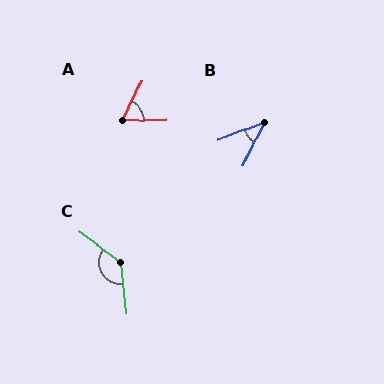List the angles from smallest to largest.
B (42°), A (62°), C (132°).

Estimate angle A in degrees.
Approximately 62 degrees.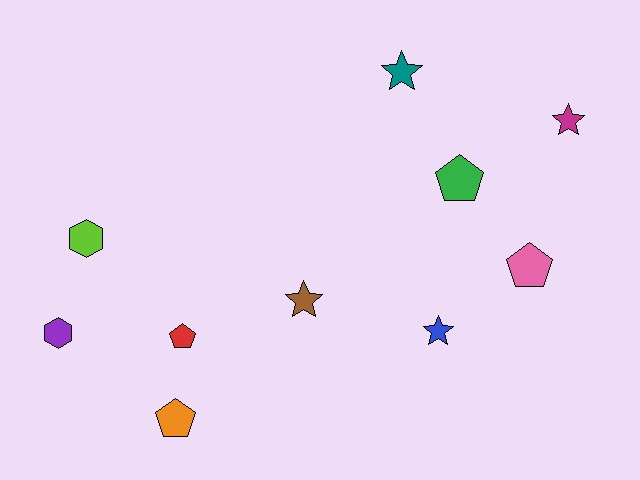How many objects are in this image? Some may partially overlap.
There are 10 objects.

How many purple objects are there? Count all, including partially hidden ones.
There is 1 purple object.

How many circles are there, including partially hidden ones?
There are no circles.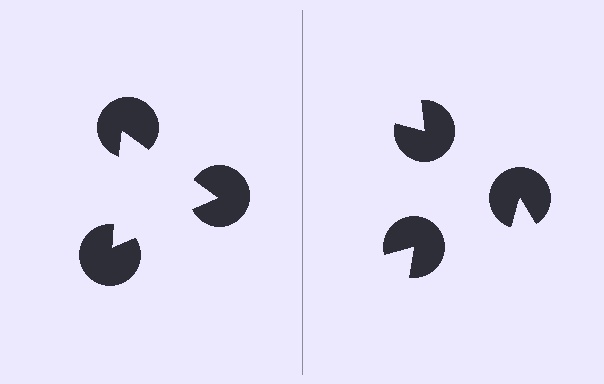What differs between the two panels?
The pac-man discs are positioned identically on both sides; only the wedge orientations differ. On the left they align to a triangle; on the right they are misaligned.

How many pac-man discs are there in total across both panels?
6 — 3 on each side.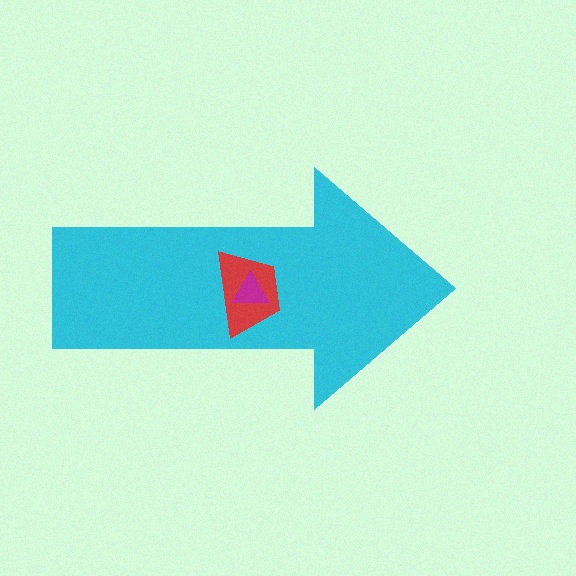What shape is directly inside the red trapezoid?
The magenta triangle.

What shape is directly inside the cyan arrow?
The red trapezoid.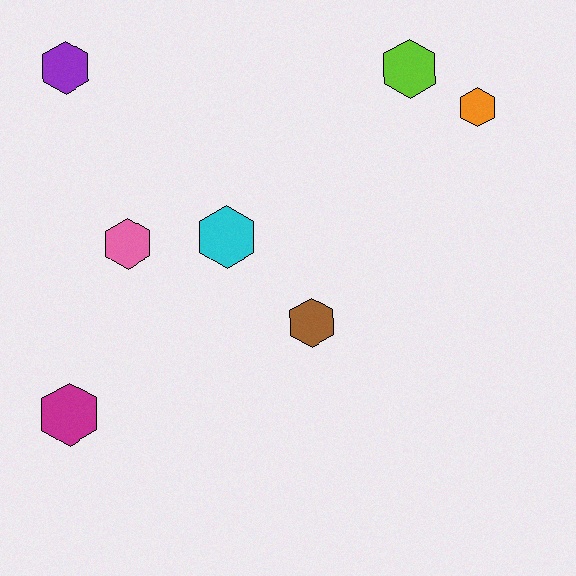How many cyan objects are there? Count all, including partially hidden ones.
There is 1 cyan object.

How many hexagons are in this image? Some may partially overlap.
There are 7 hexagons.